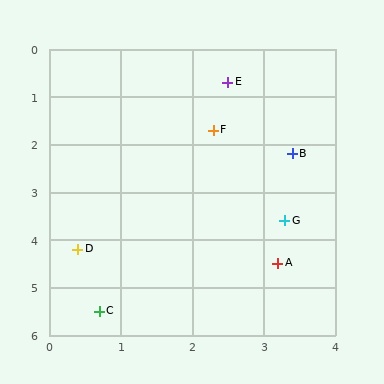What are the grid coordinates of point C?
Point C is at approximately (0.7, 5.5).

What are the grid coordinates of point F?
Point F is at approximately (2.3, 1.7).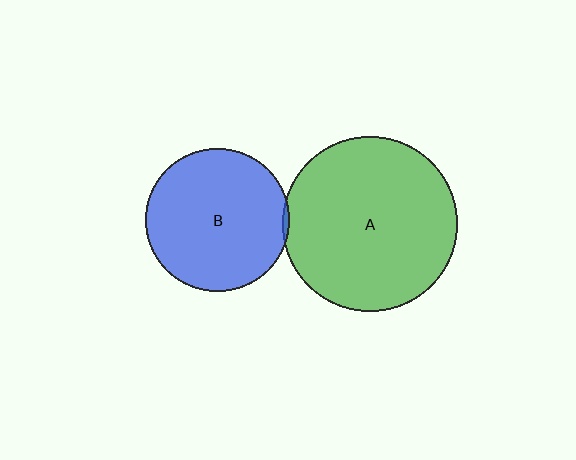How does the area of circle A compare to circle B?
Approximately 1.5 times.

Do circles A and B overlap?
Yes.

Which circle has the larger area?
Circle A (green).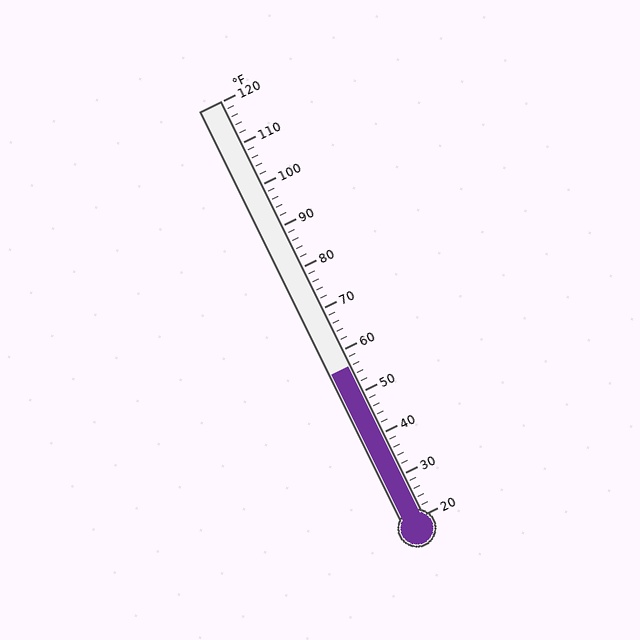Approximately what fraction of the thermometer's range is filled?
The thermometer is filled to approximately 35% of its range.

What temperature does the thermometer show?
The thermometer shows approximately 56°F.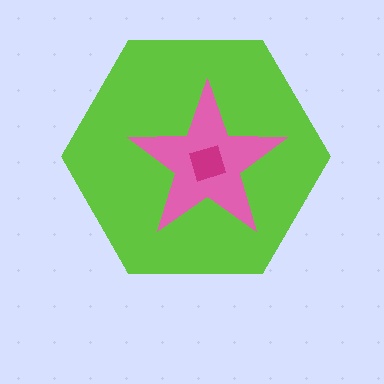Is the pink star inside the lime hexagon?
Yes.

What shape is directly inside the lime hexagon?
The pink star.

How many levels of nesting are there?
3.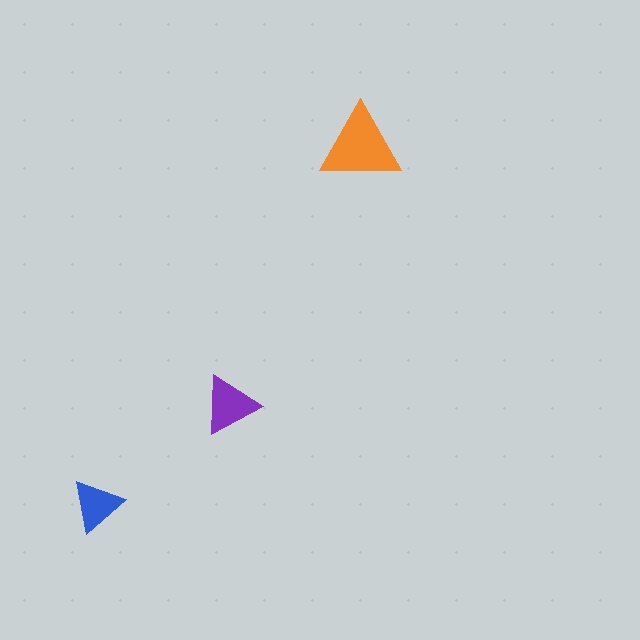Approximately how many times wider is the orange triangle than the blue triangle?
About 1.5 times wider.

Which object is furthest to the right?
The orange triangle is rightmost.